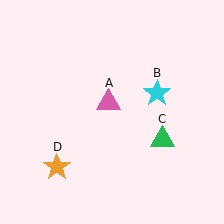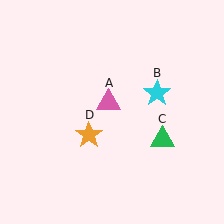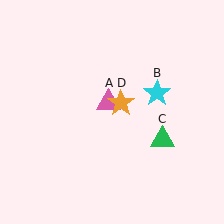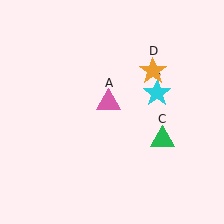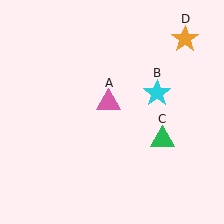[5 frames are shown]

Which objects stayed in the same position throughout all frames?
Pink triangle (object A) and cyan star (object B) and green triangle (object C) remained stationary.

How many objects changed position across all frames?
1 object changed position: orange star (object D).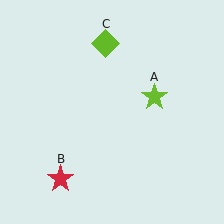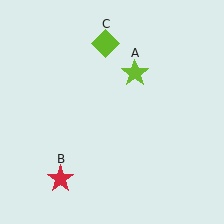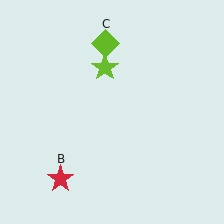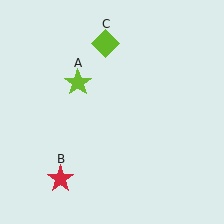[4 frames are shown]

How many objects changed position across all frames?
1 object changed position: lime star (object A).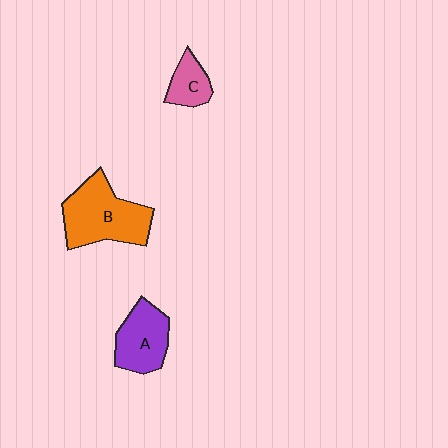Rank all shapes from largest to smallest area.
From largest to smallest: B (orange), A (purple), C (pink).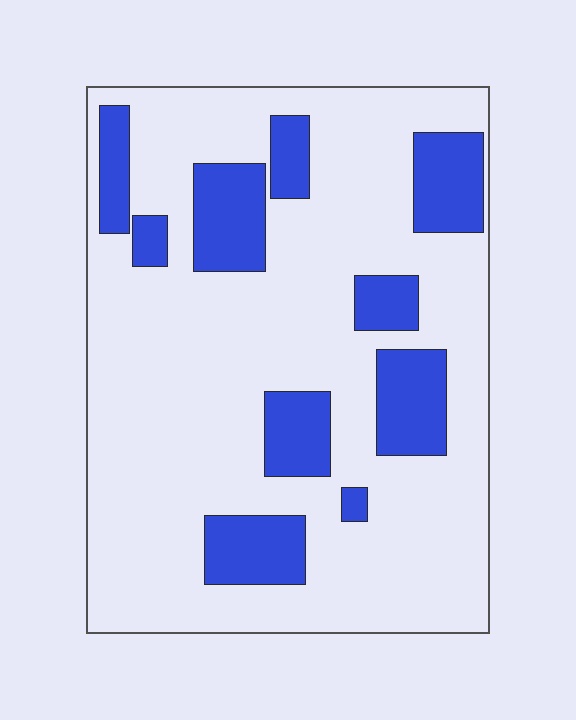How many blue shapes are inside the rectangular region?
10.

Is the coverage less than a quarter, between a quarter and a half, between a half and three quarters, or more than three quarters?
Less than a quarter.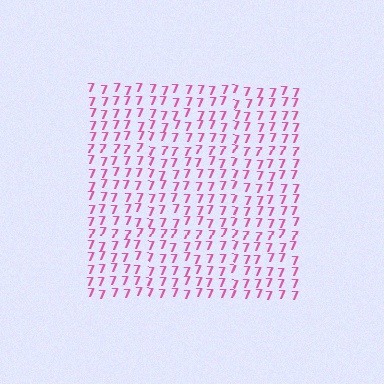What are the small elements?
The small elements are digit 7's.